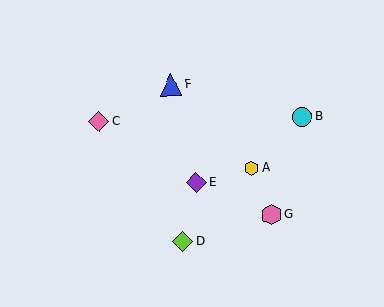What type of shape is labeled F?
Shape F is a blue triangle.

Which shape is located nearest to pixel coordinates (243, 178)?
The yellow hexagon (labeled A) at (252, 168) is nearest to that location.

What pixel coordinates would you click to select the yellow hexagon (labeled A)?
Click at (252, 168) to select the yellow hexagon A.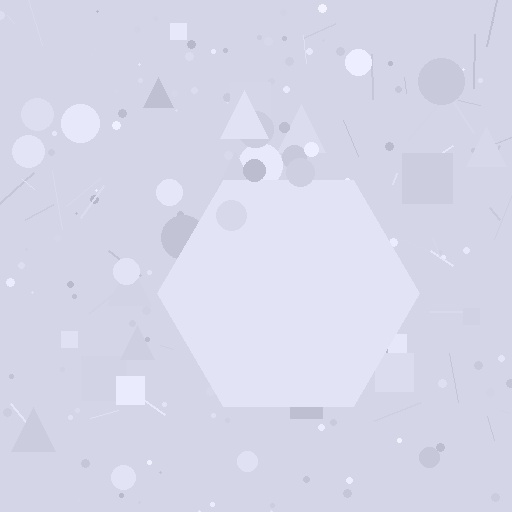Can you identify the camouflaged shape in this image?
The camouflaged shape is a hexagon.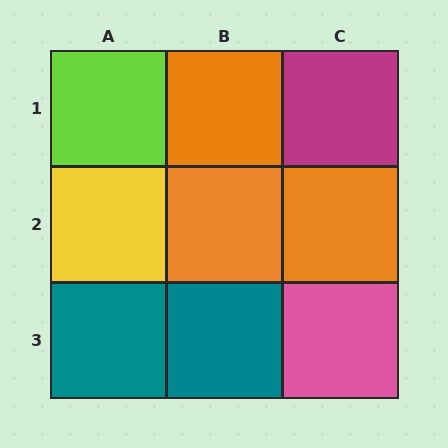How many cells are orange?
3 cells are orange.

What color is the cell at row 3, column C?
Pink.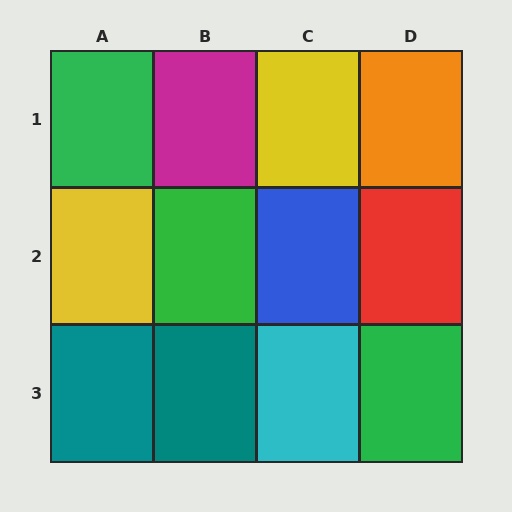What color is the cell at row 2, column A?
Yellow.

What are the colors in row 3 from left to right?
Teal, teal, cyan, green.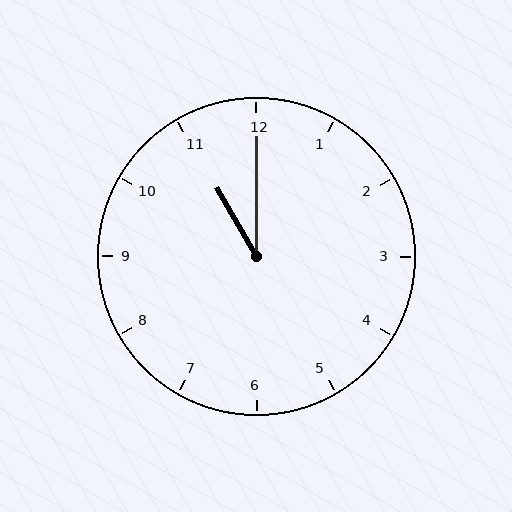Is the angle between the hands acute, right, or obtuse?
It is acute.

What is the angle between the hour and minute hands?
Approximately 30 degrees.